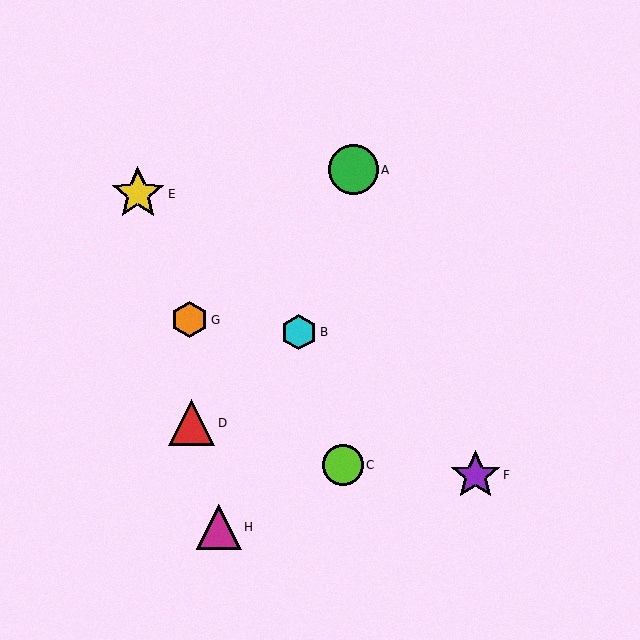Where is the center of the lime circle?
The center of the lime circle is at (343, 465).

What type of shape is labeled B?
Shape B is a cyan hexagon.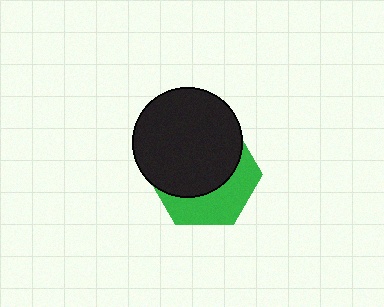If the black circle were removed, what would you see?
You would see the complete green hexagon.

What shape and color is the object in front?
The object in front is a black circle.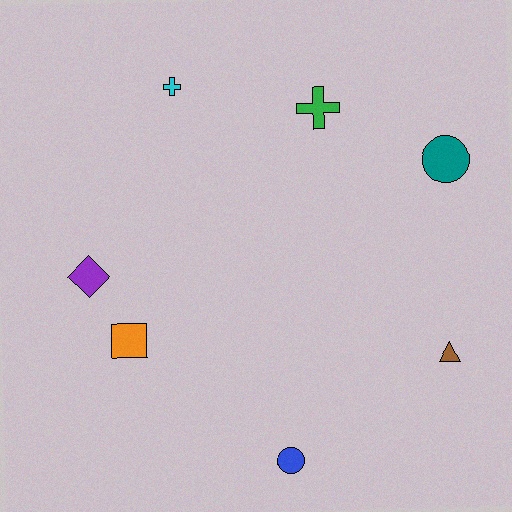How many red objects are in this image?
There are no red objects.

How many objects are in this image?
There are 7 objects.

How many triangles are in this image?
There is 1 triangle.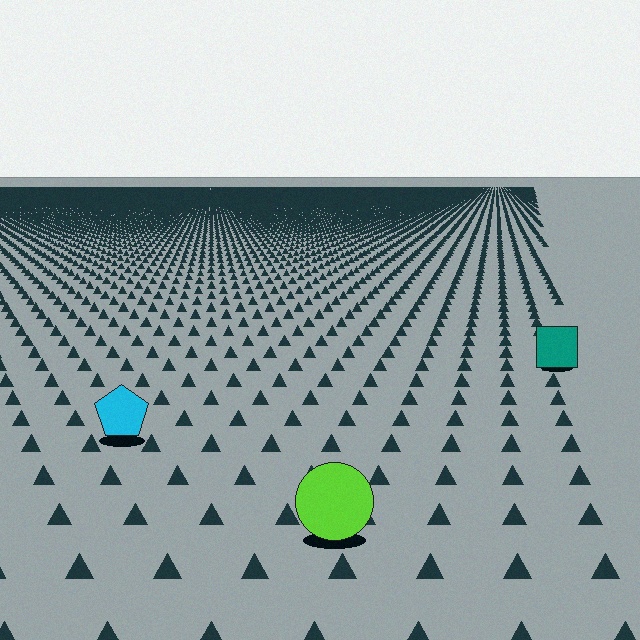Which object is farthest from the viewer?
The teal square is farthest from the viewer. It appears smaller and the ground texture around it is denser.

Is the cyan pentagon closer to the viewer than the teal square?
Yes. The cyan pentagon is closer — you can tell from the texture gradient: the ground texture is coarser near it.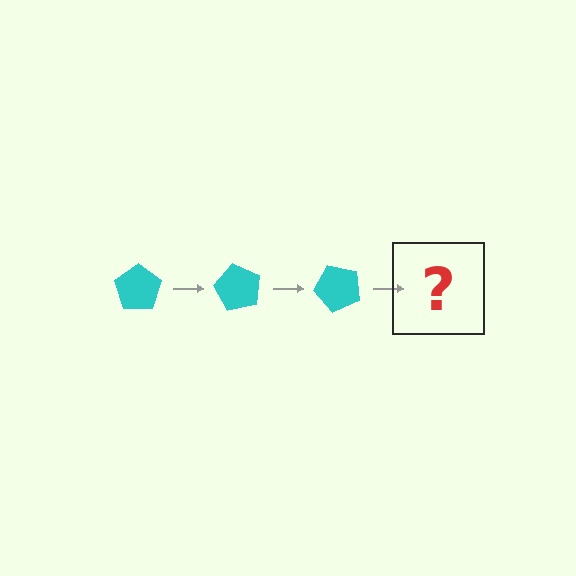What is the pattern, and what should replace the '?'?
The pattern is that the pentagon rotates 60 degrees each step. The '?' should be a cyan pentagon rotated 180 degrees.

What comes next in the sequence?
The next element should be a cyan pentagon rotated 180 degrees.